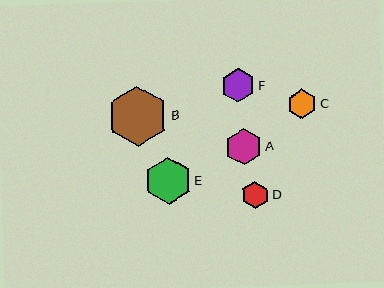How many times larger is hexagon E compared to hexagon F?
Hexagon E is approximately 1.4 times the size of hexagon F.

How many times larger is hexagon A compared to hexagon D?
Hexagon A is approximately 1.4 times the size of hexagon D.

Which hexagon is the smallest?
Hexagon D is the smallest with a size of approximately 27 pixels.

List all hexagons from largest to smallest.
From largest to smallest: B, E, A, F, C, D.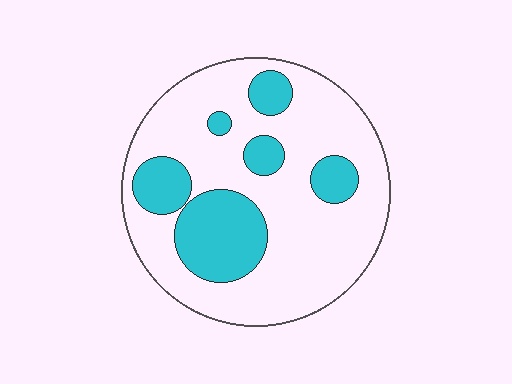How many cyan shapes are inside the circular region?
6.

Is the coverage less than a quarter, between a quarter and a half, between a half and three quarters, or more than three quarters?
Between a quarter and a half.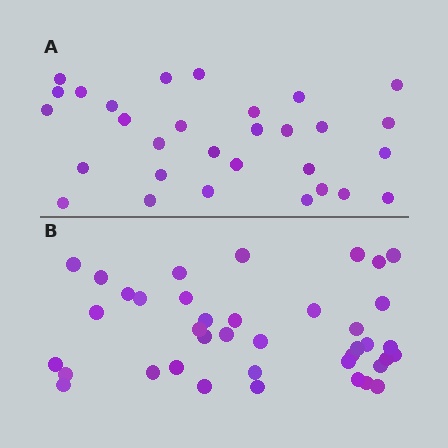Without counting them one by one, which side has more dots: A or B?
Region B (the bottom region) has more dots.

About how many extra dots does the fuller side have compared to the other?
Region B has roughly 8 or so more dots than region A.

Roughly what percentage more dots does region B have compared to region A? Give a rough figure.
About 30% more.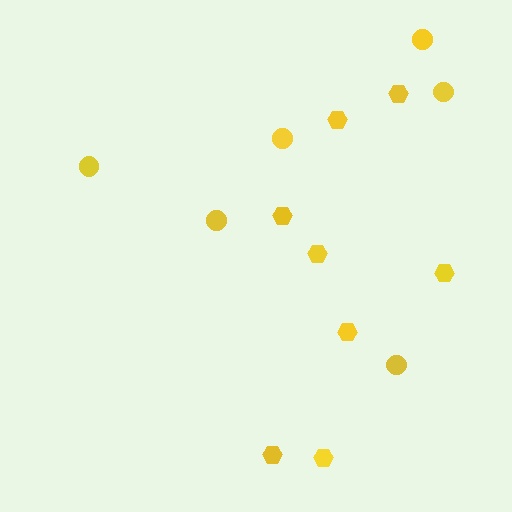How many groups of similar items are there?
There are 2 groups: one group of circles (6) and one group of hexagons (8).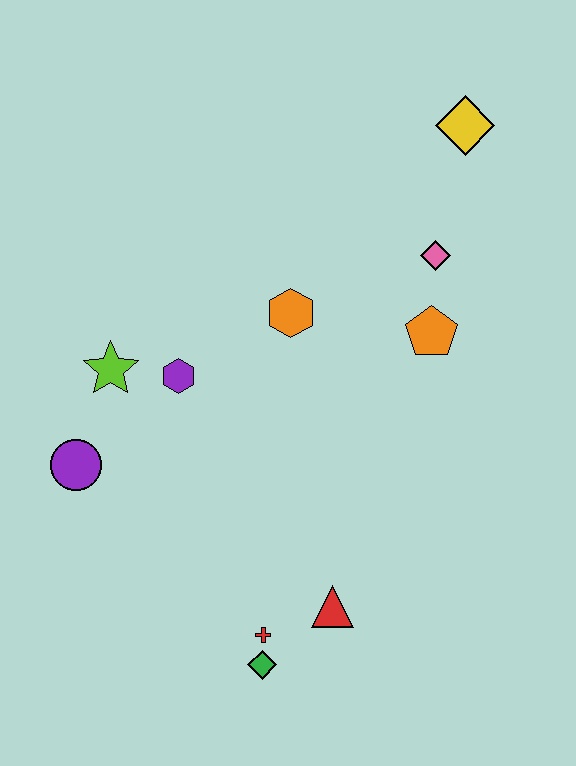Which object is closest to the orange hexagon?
The purple hexagon is closest to the orange hexagon.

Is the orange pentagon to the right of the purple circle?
Yes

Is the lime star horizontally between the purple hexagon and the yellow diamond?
No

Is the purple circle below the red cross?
No